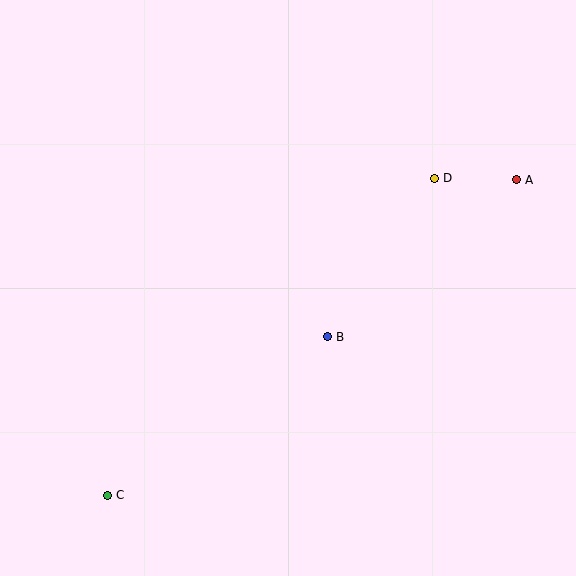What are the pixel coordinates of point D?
Point D is at (435, 178).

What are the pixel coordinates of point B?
Point B is at (328, 337).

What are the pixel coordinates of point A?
Point A is at (517, 180).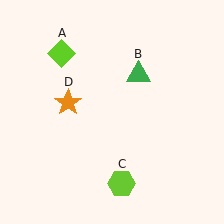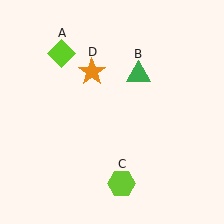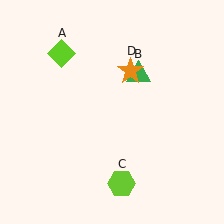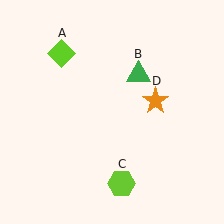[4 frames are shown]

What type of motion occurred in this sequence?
The orange star (object D) rotated clockwise around the center of the scene.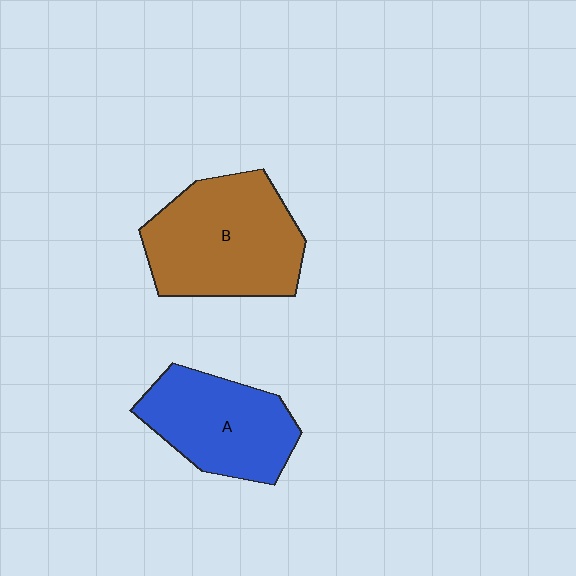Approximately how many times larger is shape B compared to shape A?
Approximately 1.3 times.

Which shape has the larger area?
Shape B (brown).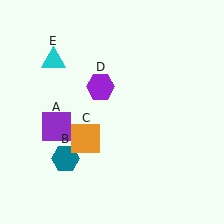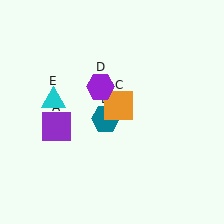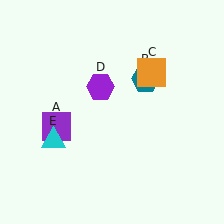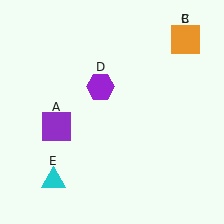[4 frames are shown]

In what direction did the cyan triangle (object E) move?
The cyan triangle (object E) moved down.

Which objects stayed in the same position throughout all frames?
Purple square (object A) and purple hexagon (object D) remained stationary.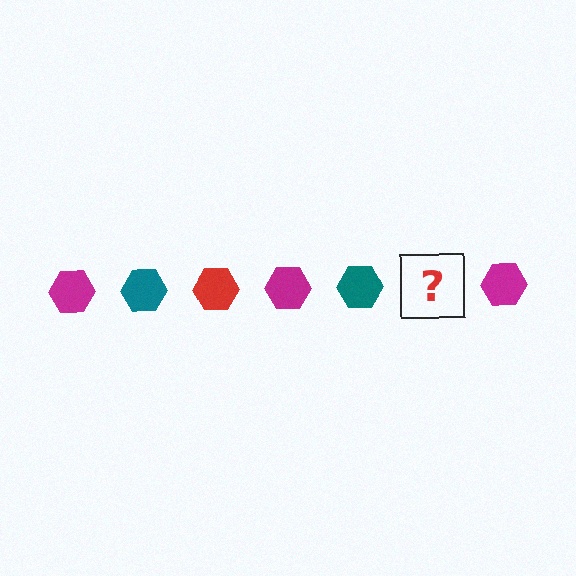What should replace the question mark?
The question mark should be replaced with a red hexagon.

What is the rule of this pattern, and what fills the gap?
The rule is that the pattern cycles through magenta, teal, red hexagons. The gap should be filled with a red hexagon.